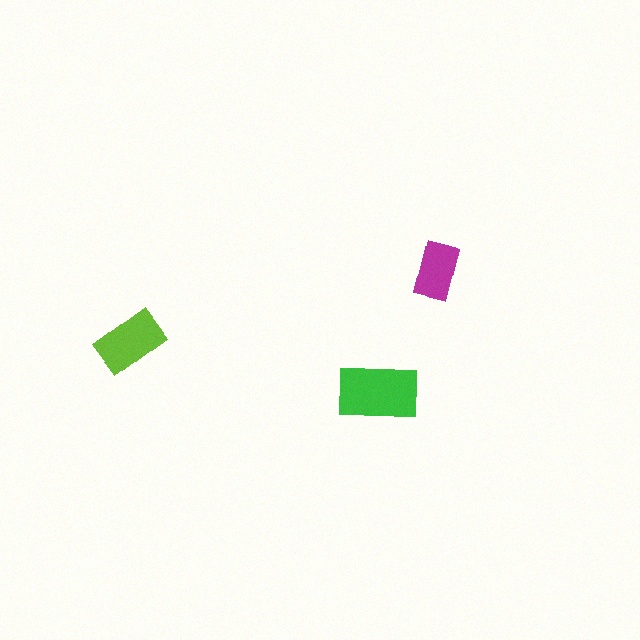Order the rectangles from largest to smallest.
the green one, the lime one, the magenta one.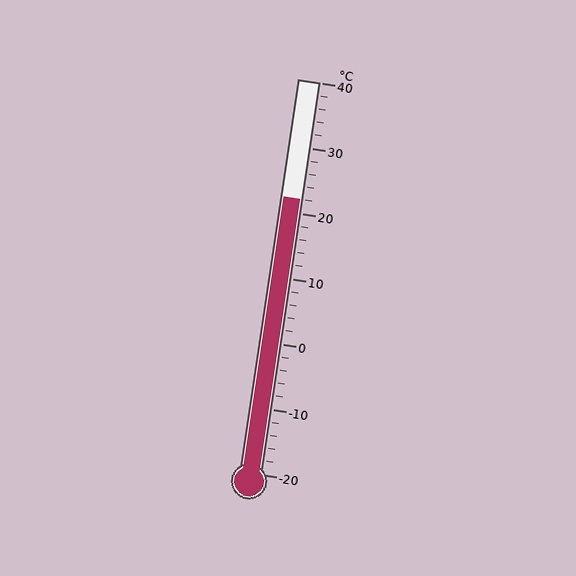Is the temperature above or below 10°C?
The temperature is above 10°C.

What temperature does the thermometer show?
The thermometer shows approximately 22°C.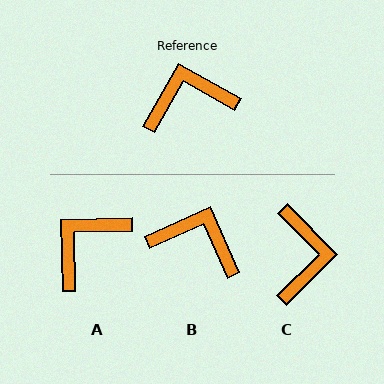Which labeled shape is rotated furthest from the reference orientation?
C, about 106 degrees away.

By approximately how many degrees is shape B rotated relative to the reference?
Approximately 36 degrees clockwise.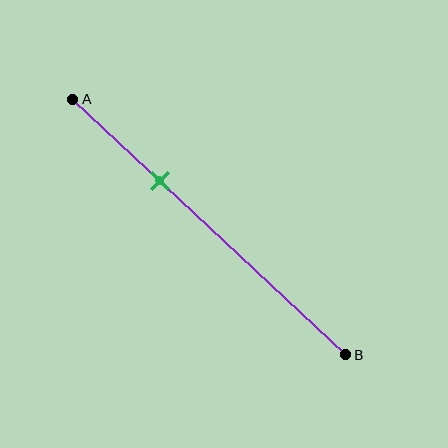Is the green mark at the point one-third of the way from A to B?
Yes, the mark is approximately at the one-third point.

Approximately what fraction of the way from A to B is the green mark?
The green mark is approximately 30% of the way from A to B.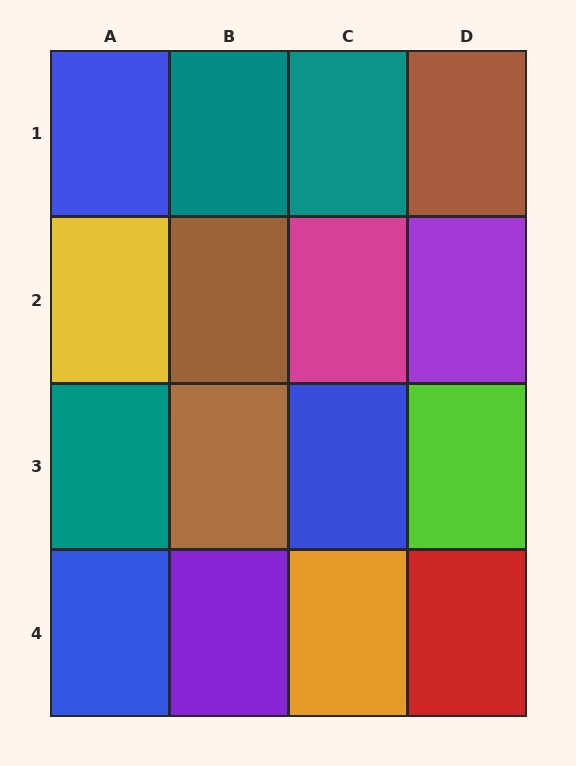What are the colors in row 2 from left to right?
Yellow, brown, magenta, purple.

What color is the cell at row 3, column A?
Teal.